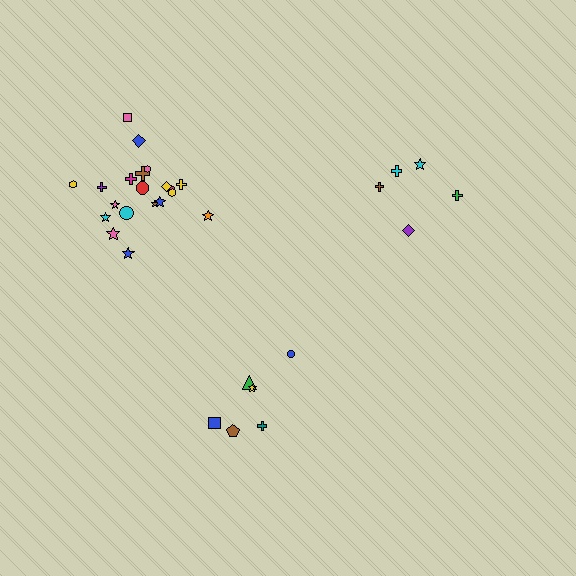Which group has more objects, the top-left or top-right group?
The top-left group.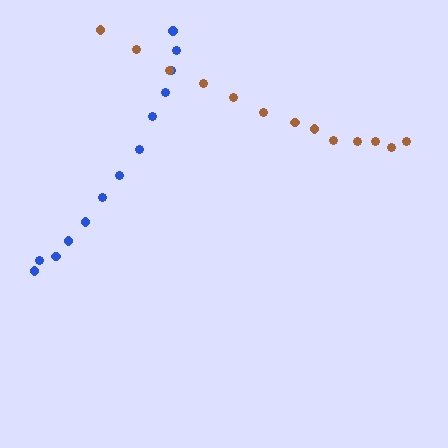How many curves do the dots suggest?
There are 2 distinct paths.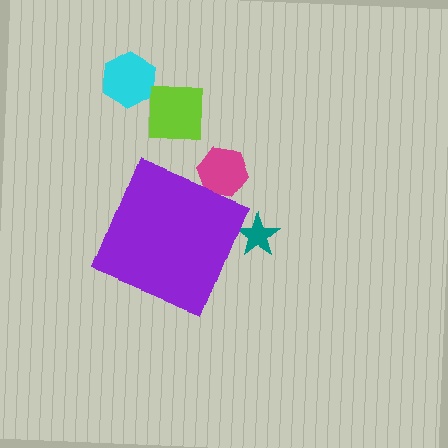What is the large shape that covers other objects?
A purple diamond.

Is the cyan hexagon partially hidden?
No, the cyan hexagon is fully visible.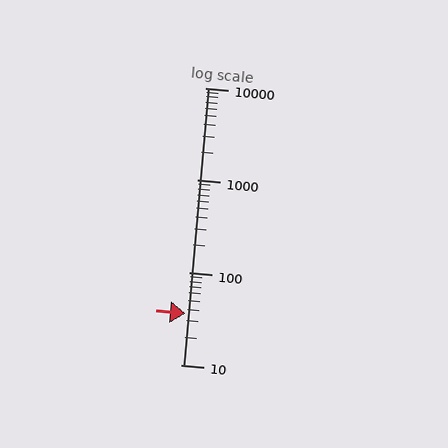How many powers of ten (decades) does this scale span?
The scale spans 3 decades, from 10 to 10000.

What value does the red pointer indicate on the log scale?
The pointer indicates approximately 36.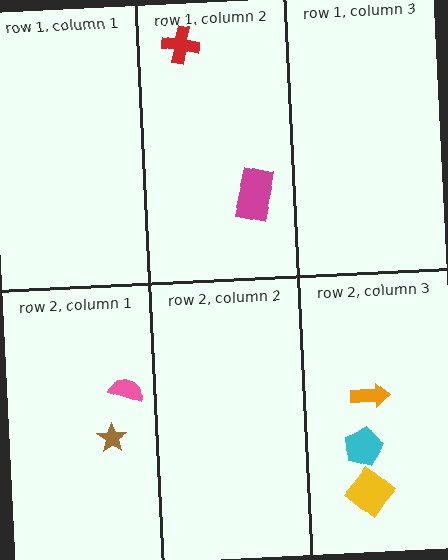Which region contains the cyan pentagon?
The row 2, column 3 region.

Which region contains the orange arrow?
The row 2, column 3 region.